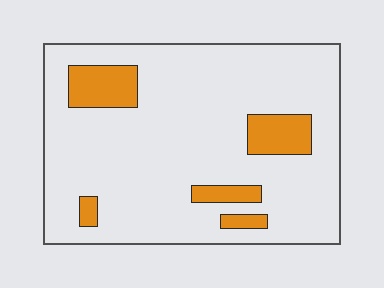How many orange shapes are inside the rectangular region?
5.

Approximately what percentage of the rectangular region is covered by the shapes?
Approximately 15%.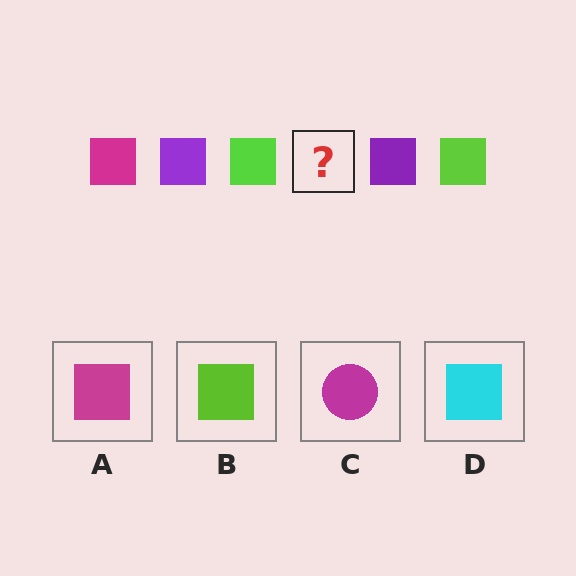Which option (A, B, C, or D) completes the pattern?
A.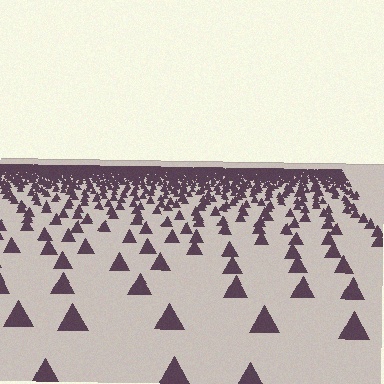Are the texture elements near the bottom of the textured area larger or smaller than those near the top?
Larger. Near the bottom, elements are closer to the viewer and appear at a bigger on-screen size.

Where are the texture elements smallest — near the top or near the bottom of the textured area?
Near the top.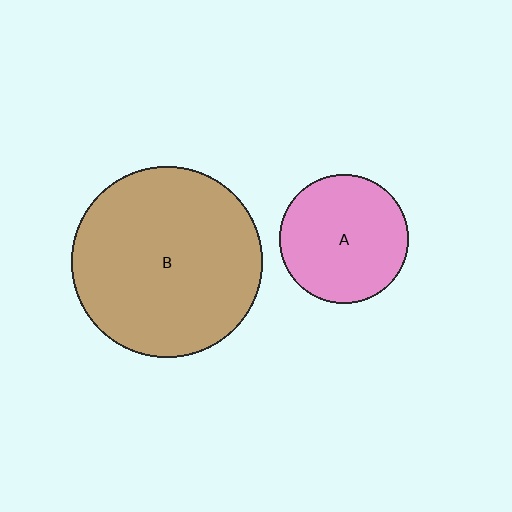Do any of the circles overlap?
No, none of the circles overlap.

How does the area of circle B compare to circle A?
Approximately 2.2 times.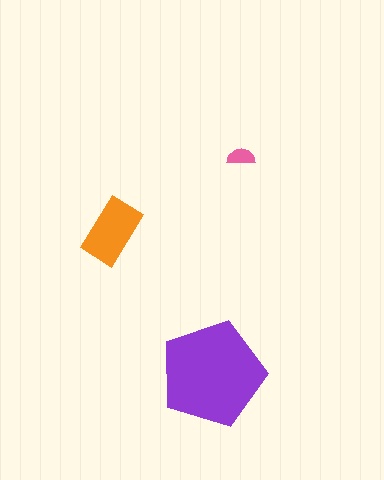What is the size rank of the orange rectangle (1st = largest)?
2nd.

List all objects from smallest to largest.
The pink semicircle, the orange rectangle, the purple pentagon.